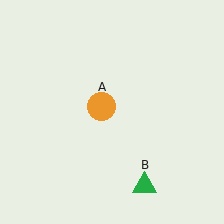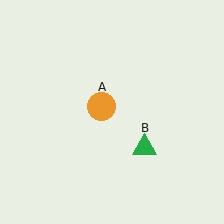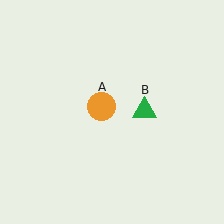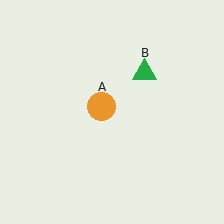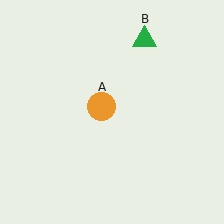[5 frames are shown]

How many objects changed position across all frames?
1 object changed position: green triangle (object B).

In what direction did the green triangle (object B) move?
The green triangle (object B) moved up.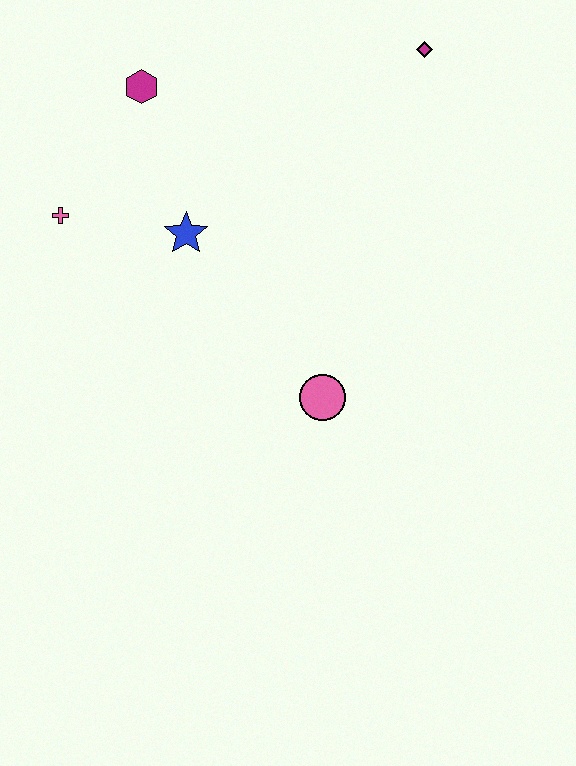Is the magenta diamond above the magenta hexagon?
Yes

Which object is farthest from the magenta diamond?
The pink cross is farthest from the magenta diamond.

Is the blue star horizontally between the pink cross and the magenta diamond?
Yes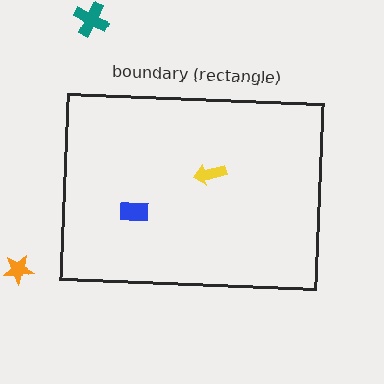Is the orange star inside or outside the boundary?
Outside.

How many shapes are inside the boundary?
2 inside, 2 outside.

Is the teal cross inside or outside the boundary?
Outside.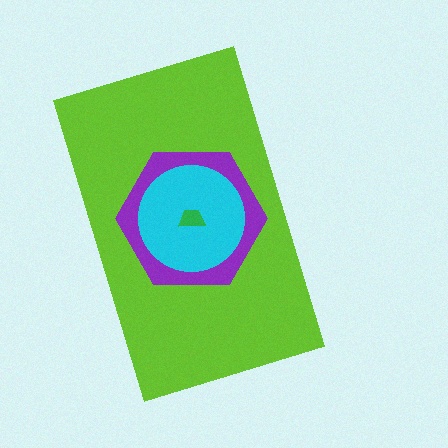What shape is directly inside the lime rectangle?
The purple hexagon.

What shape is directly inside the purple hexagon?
The cyan circle.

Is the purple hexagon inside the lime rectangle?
Yes.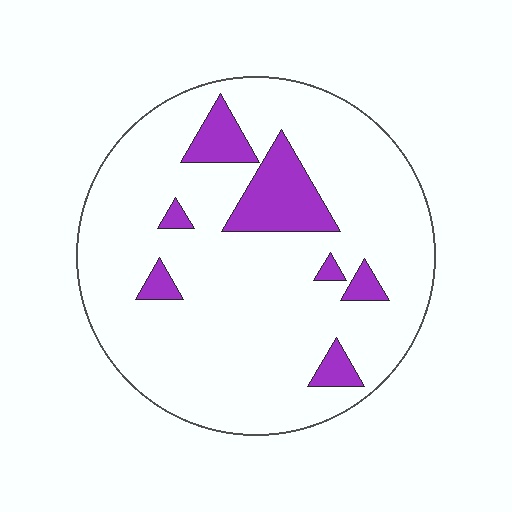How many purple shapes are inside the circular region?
7.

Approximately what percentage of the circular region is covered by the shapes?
Approximately 15%.